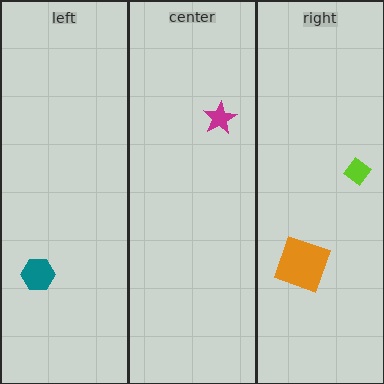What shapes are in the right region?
The lime diamond, the orange square.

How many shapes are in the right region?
2.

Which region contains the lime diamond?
The right region.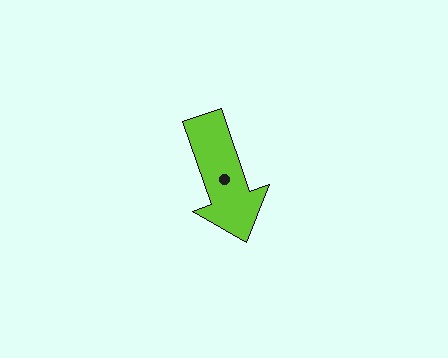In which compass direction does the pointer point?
South.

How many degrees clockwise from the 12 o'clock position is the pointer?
Approximately 161 degrees.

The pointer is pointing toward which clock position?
Roughly 5 o'clock.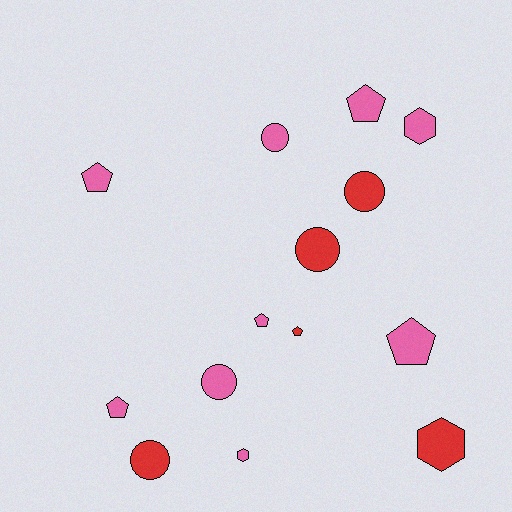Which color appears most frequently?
Pink, with 9 objects.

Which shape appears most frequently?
Pentagon, with 6 objects.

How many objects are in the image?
There are 14 objects.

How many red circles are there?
There are 3 red circles.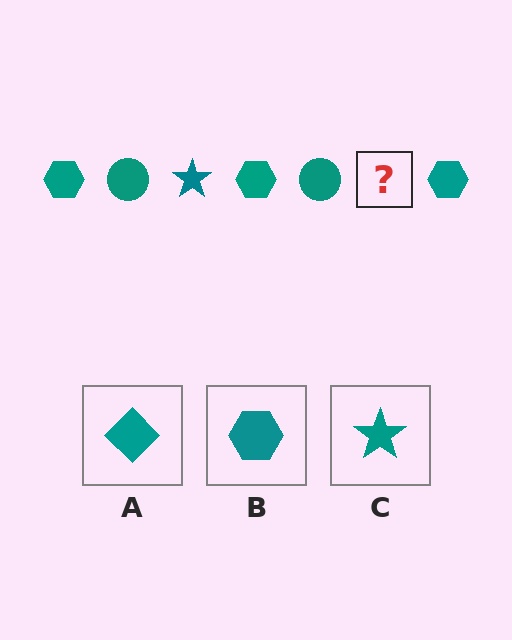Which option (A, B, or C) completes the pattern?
C.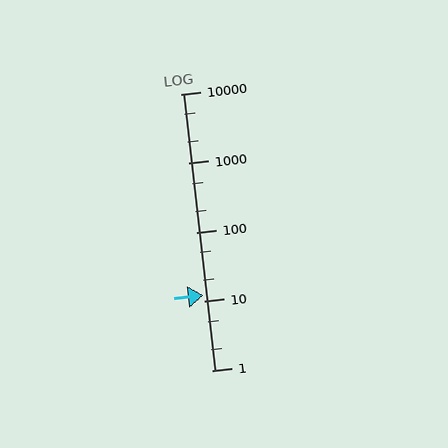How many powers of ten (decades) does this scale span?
The scale spans 4 decades, from 1 to 10000.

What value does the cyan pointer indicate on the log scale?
The pointer indicates approximately 12.